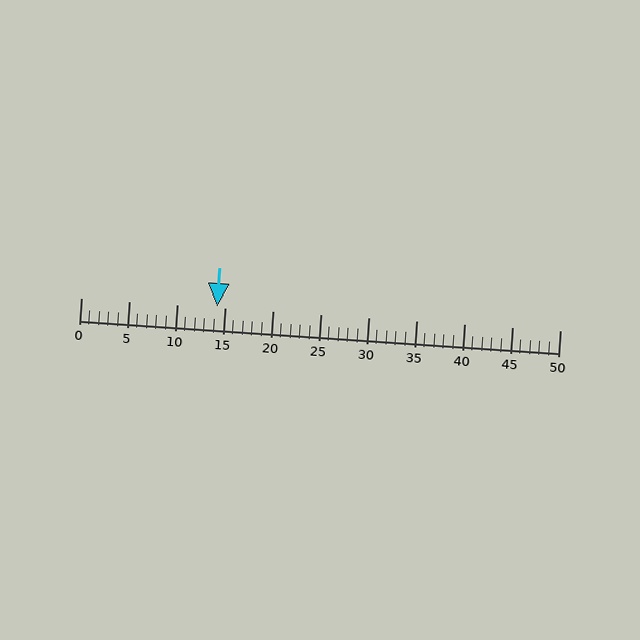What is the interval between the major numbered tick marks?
The major tick marks are spaced 5 units apart.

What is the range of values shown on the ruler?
The ruler shows values from 0 to 50.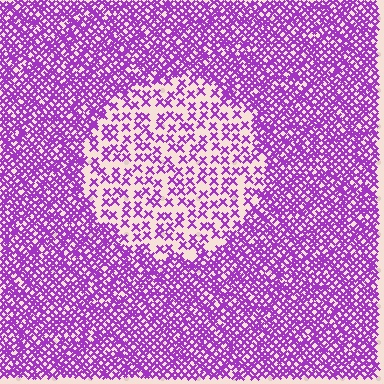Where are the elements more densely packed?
The elements are more densely packed outside the circle boundary.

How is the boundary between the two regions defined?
The boundary is defined by a change in element density (approximately 2.5x ratio). All elements are the same color, size, and shape.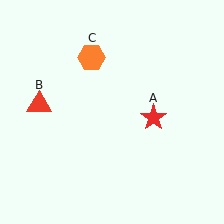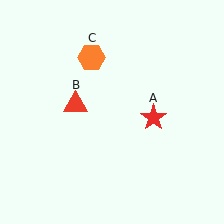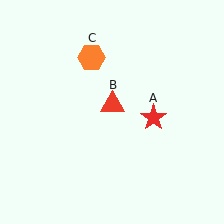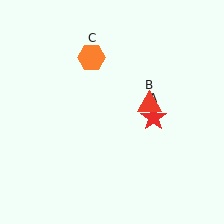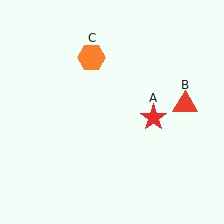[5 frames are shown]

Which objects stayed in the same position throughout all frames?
Red star (object A) and orange hexagon (object C) remained stationary.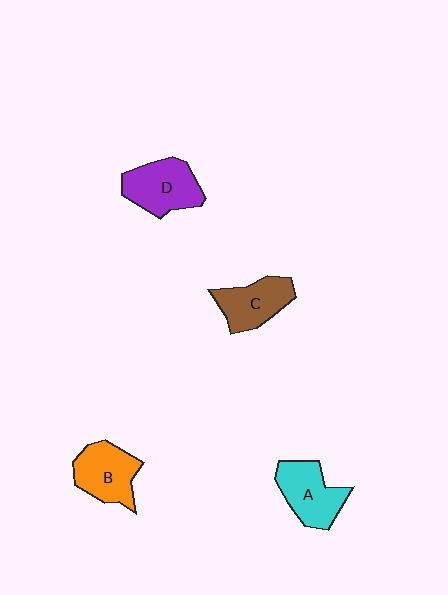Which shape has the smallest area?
Shape C (brown).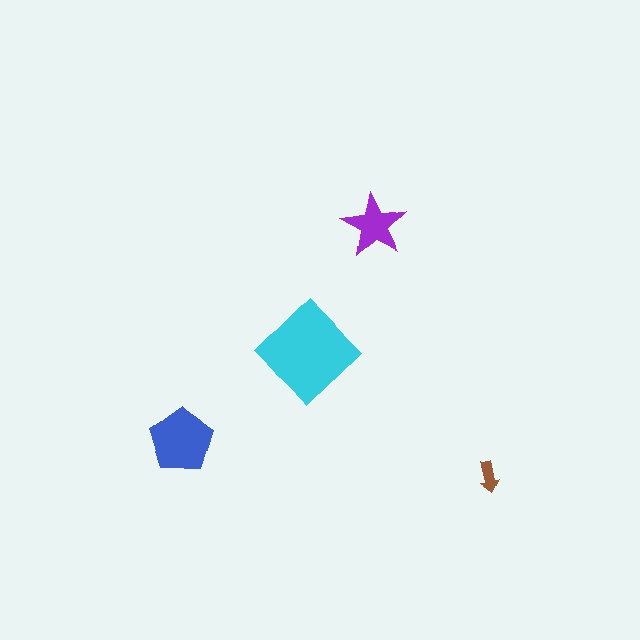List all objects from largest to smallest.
The cyan diamond, the blue pentagon, the purple star, the brown arrow.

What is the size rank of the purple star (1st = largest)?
3rd.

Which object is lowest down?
The brown arrow is bottommost.